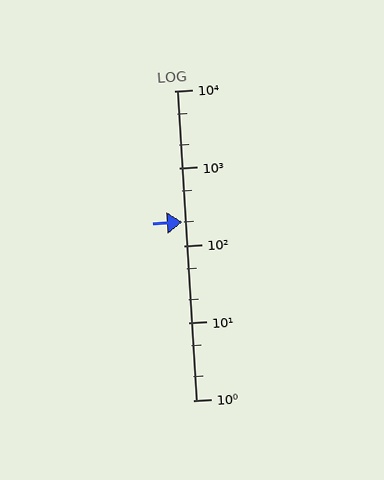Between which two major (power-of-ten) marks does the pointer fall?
The pointer is between 100 and 1000.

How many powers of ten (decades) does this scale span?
The scale spans 4 decades, from 1 to 10000.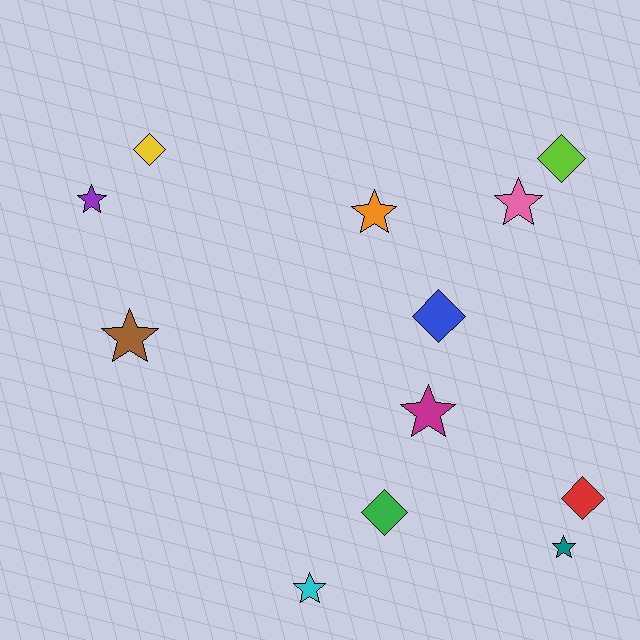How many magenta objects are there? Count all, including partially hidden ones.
There is 1 magenta object.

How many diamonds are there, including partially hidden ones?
There are 5 diamonds.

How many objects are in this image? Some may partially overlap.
There are 12 objects.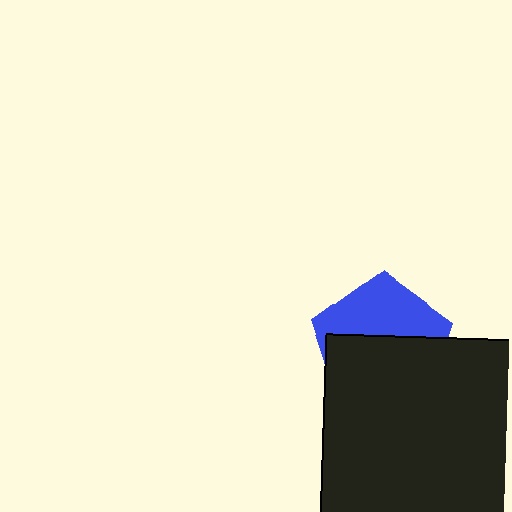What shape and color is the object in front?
The object in front is a black square.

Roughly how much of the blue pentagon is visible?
A small part of it is visible (roughly 44%).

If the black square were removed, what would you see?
You would see the complete blue pentagon.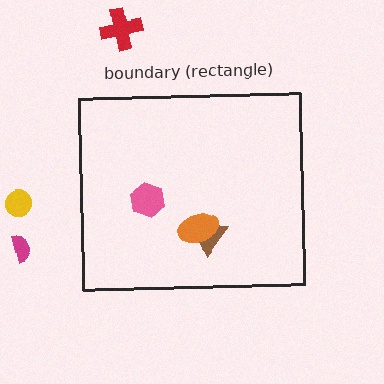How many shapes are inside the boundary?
3 inside, 3 outside.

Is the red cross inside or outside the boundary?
Outside.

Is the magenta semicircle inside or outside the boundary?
Outside.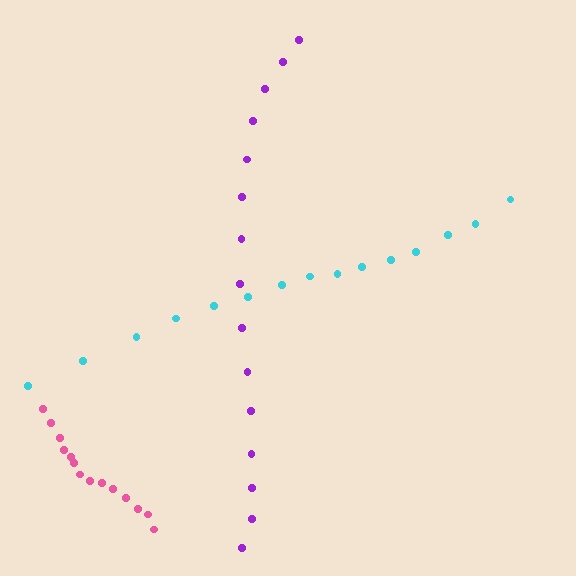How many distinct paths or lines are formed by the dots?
There are 3 distinct paths.